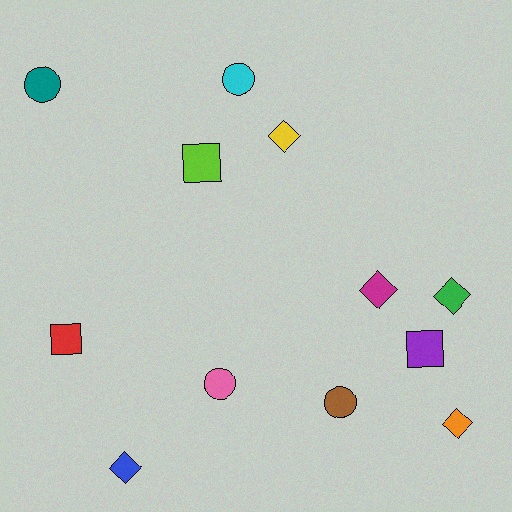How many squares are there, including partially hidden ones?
There are 3 squares.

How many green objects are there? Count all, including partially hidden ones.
There is 1 green object.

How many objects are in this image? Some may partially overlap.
There are 12 objects.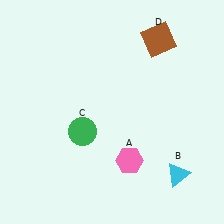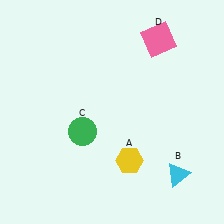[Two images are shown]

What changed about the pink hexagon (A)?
In Image 1, A is pink. In Image 2, it changed to yellow.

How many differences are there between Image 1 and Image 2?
There are 2 differences between the two images.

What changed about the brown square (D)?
In Image 1, D is brown. In Image 2, it changed to pink.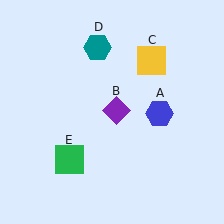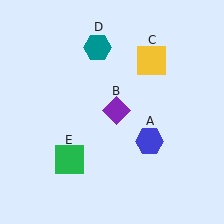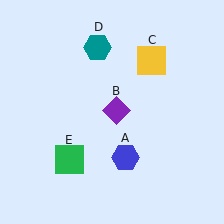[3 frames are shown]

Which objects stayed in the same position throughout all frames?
Purple diamond (object B) and yellow square (object C) and teal hexagon (object D) and green square (object E) remained stationary.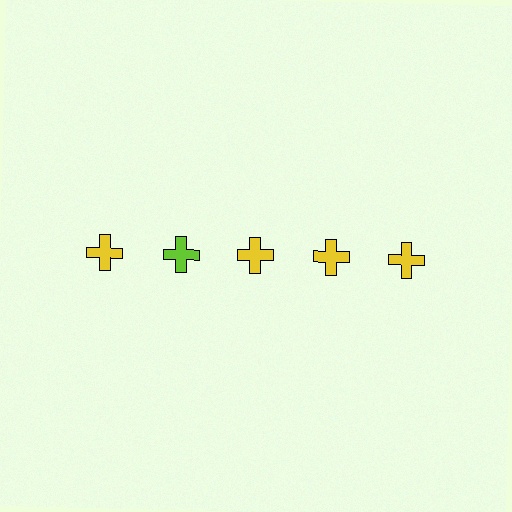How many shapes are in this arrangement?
There are 5 shapes arranged in a grid pattern.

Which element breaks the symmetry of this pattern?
The lime cross in the top row, second from left column breaks the symmetry. All other shapes are yellow crosses.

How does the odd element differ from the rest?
It has a different color: lime instead of yellow.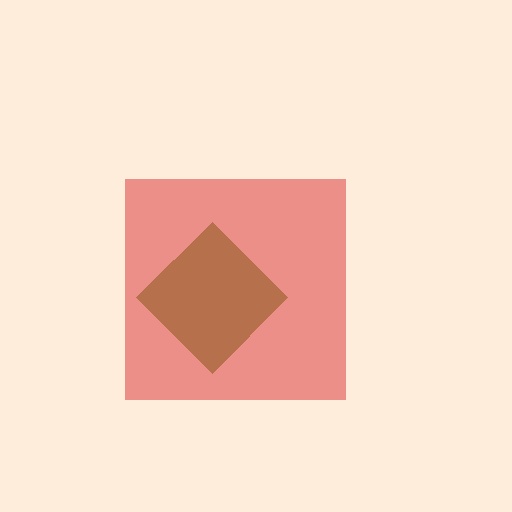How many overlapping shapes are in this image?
There are 2 overlapping shapes in the image.